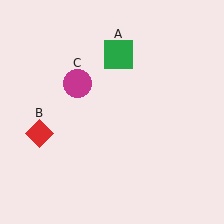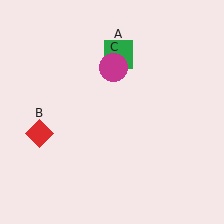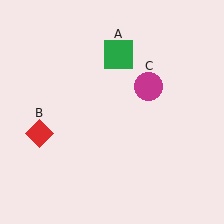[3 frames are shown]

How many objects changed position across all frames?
1 object changed position: magenta circle (object C).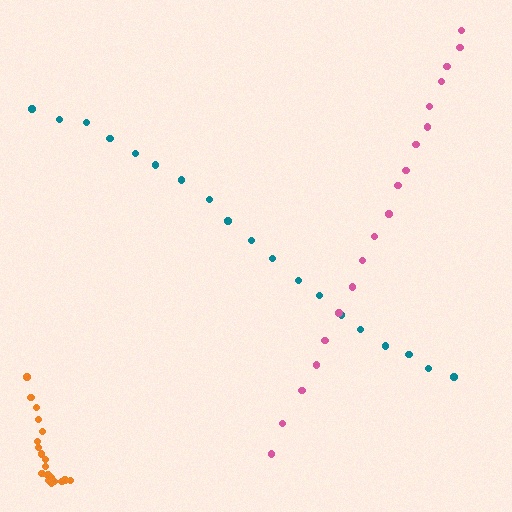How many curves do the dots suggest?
There are 3 distinct paths.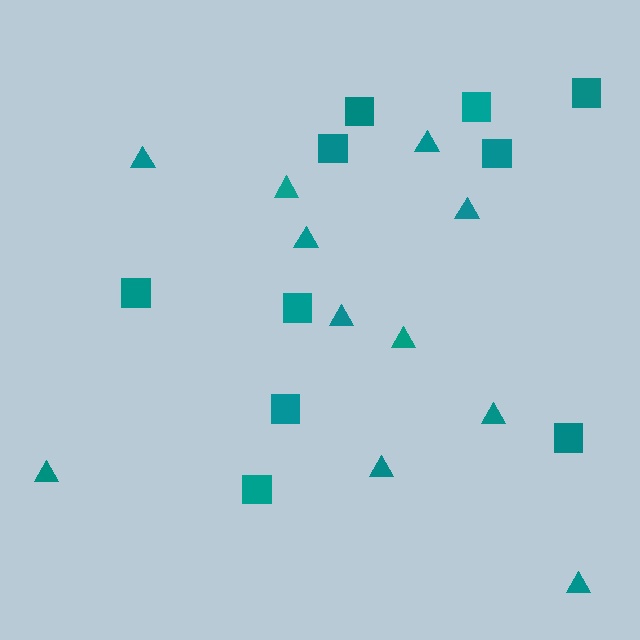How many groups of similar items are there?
There are 2 groups: one group of squares (10) and one group of triangles (11).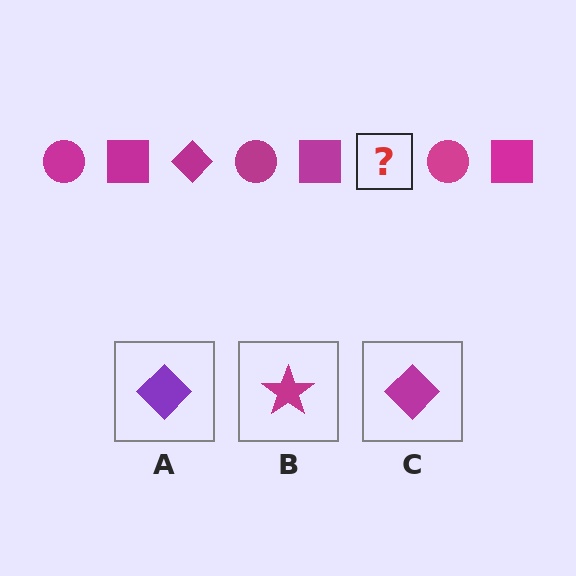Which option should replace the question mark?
Option C.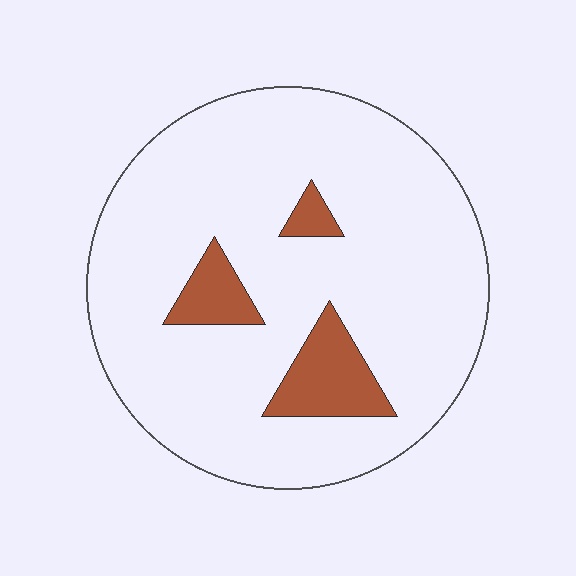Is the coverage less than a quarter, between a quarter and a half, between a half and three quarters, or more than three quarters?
Less than a quarter.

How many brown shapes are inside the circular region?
3.